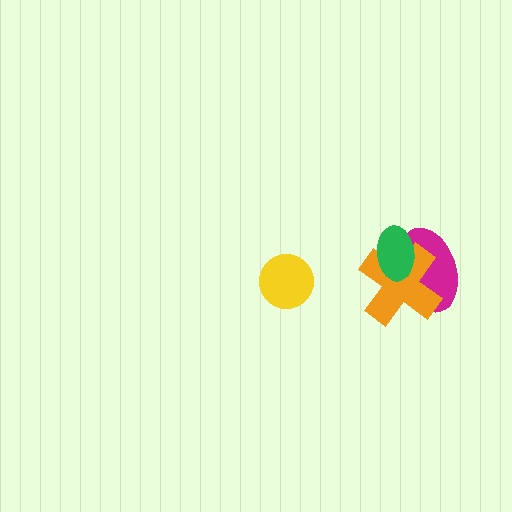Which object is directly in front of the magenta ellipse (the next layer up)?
The orange cross is directly in front of the magenta ellipse.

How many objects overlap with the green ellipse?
2 objects overlap with the green ellipse.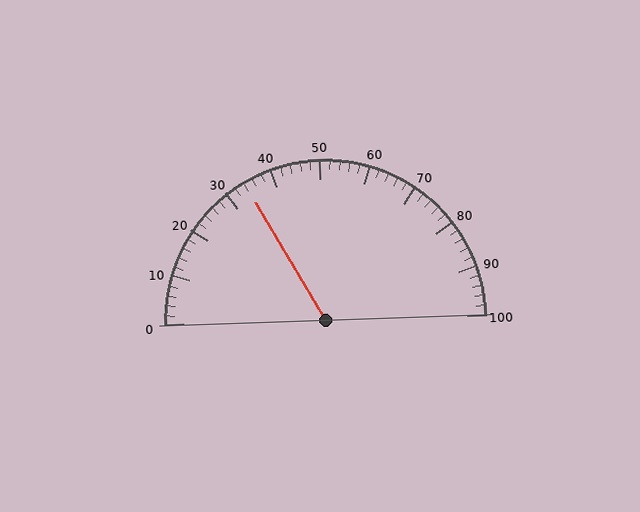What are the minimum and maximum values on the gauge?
The gauge ranges from 0 to 100.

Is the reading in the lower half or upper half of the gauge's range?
The reading is in the lower half of the range (0 to 100).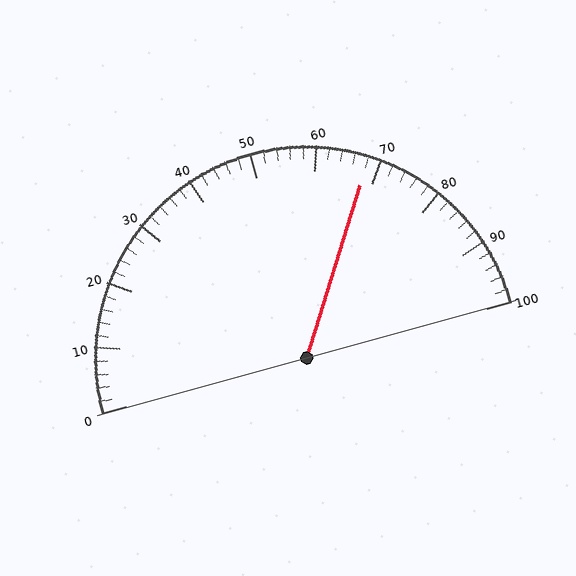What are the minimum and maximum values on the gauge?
The gauge ranges from 0 to 100.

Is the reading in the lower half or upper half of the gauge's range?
The reading is in the upper half of the range (0 to 100).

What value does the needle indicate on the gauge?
The needle indicates approximately 68.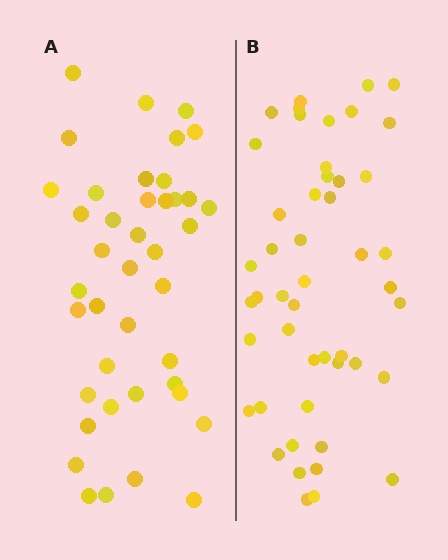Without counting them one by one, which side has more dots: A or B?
Region B (the right region) has more dots.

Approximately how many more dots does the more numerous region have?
Region B has roughly 8 or so more dots than region A.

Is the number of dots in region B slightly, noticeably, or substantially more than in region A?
Region B has only slightly more — the two regions are fairly close. The ratio is roughly 1.2 to 1.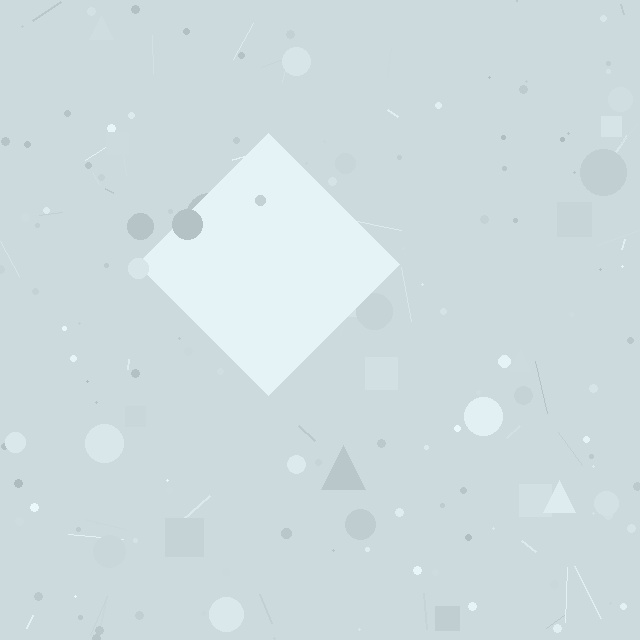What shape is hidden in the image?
A diamond is hidden in the image.